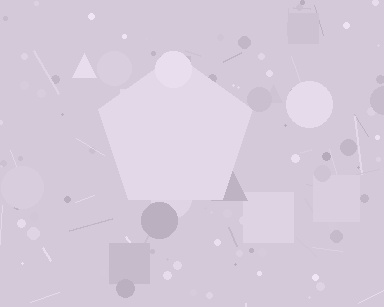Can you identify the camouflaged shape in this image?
The camouflaged shape is a pentagon.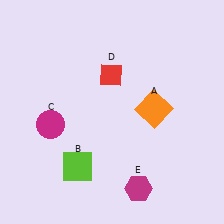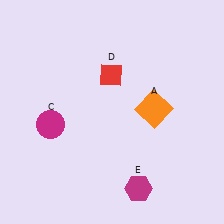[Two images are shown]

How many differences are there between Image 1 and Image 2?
There is 1 difference between the two images.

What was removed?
The lime square (B) was removed in Image 2.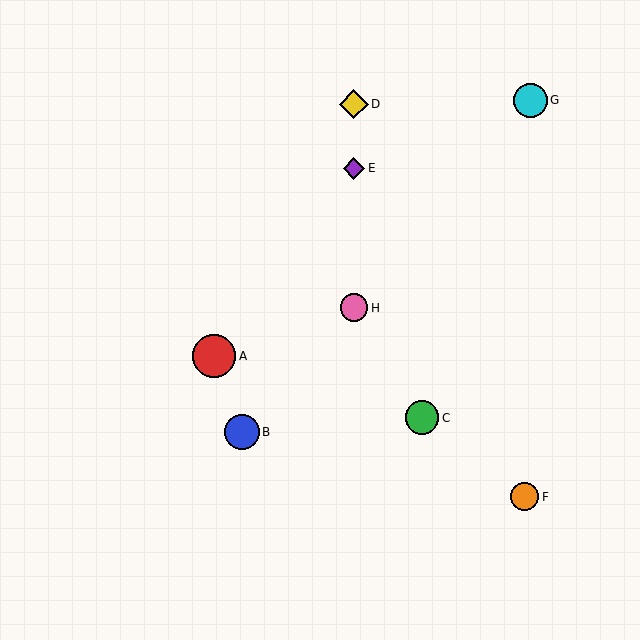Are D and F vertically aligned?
No, D is at x≈354 and F is at x≈524.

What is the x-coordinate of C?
Object C is at x≈422.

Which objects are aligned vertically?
Objects D, E, H are aligned vertically.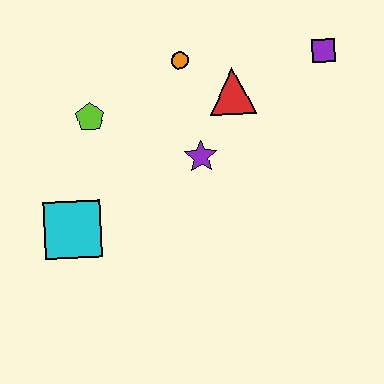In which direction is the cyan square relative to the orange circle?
The cyan square is below the orange circle.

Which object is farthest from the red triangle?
The cyan square is farthest from the red triangle.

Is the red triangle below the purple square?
Yes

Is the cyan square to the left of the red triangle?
Yes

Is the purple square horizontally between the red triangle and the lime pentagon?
No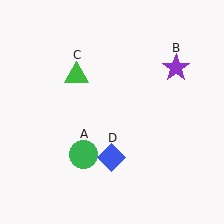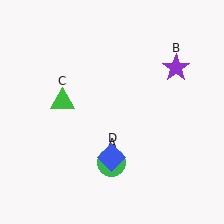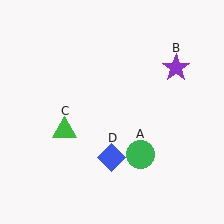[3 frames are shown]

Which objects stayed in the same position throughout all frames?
Purple star (object B) and blue diamond (object D) remained stationary.